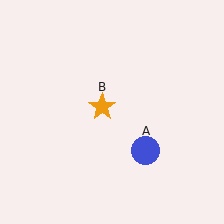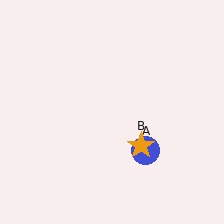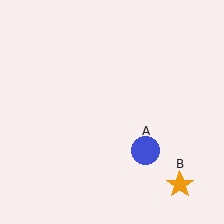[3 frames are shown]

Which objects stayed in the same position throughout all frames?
Blue circle (object A) remained stationary.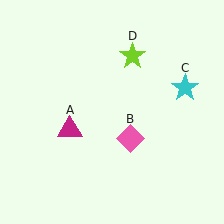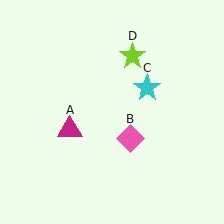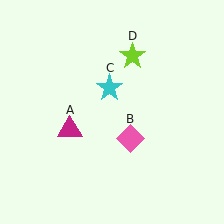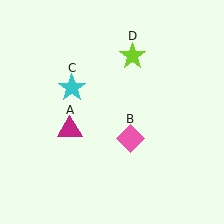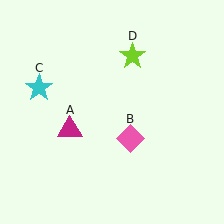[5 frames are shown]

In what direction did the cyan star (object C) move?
The cyan star (object C) moved left.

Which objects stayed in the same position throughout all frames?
Magenta triangle (object A) and pink diamond (object B) and lime star (object D) remained stationary.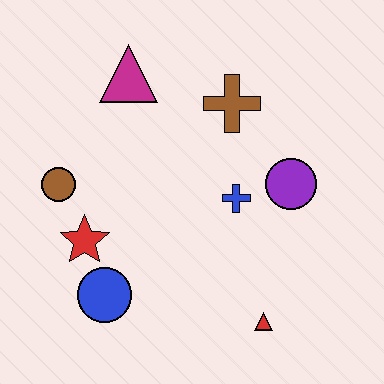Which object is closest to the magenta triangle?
The brown cross is closest to the magenta triangle.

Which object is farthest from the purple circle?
The brown circle is farthest from the purple circle.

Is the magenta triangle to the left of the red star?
No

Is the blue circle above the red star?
No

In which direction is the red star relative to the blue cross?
The red star is to the left of the blue cross.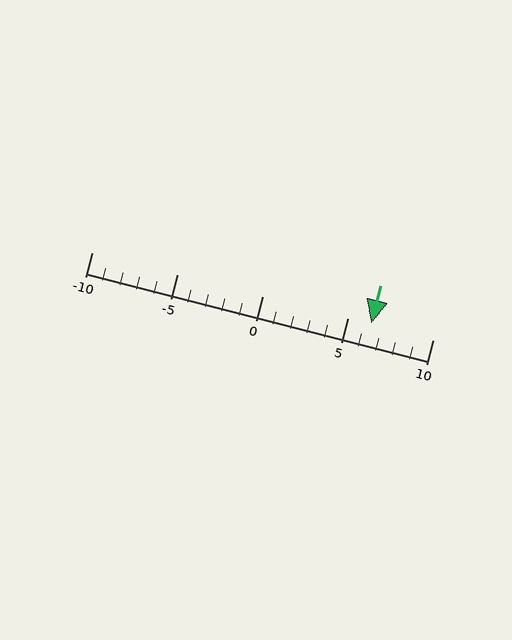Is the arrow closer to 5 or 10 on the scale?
The arrow is closer to 5.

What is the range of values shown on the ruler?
The ruler shows values from -10 to 10.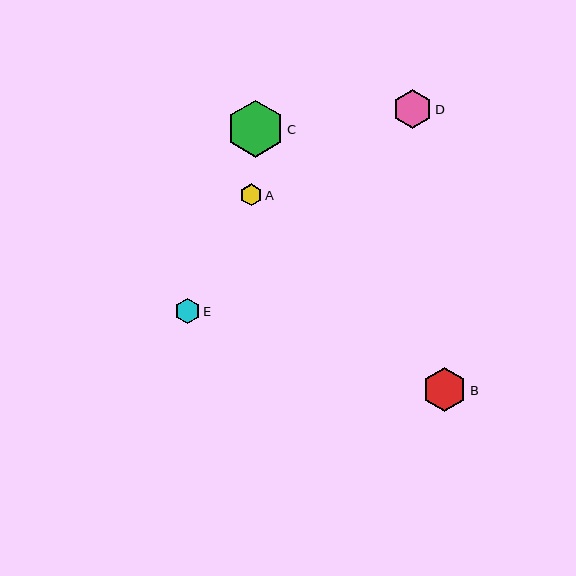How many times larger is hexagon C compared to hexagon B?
Hexagon C is approximately 1.3 times the size of hexagon B.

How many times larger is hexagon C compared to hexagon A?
Hexagon C is approximately 2.6 times the size of hexagon A.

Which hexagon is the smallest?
Hexagon A is the smallest with a size of approximately 22 pixels.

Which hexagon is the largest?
Hexagon C is the largest with a size of approximately 57 pixels.